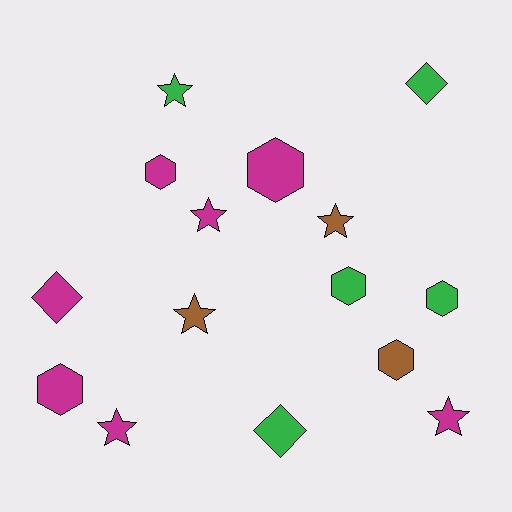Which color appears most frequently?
Magenta, with 7 objects.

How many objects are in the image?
There are 15 objects.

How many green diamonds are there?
There are 2 green diamonds.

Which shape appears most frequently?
Star, with 6 objects.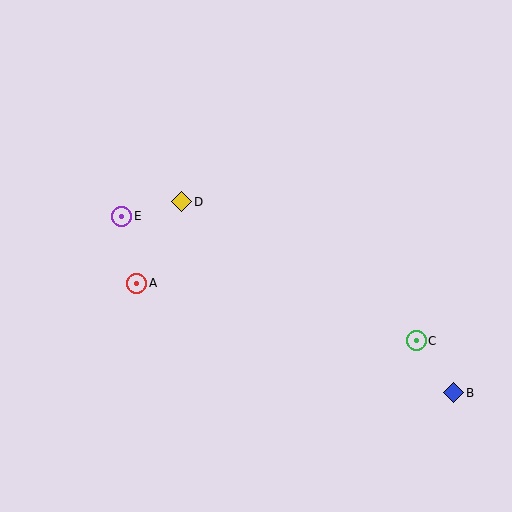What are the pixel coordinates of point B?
Point B is at (454, 393).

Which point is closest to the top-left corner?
Point E is closest to the top-left corner.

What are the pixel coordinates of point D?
Point D is at (182, 202).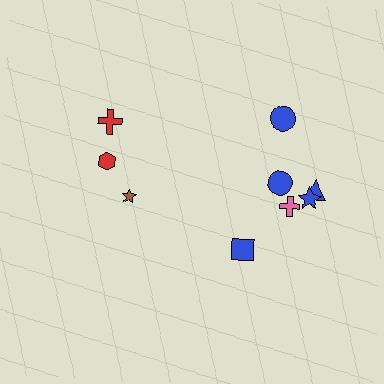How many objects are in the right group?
There are 6 objects.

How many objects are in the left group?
There are 3 objects.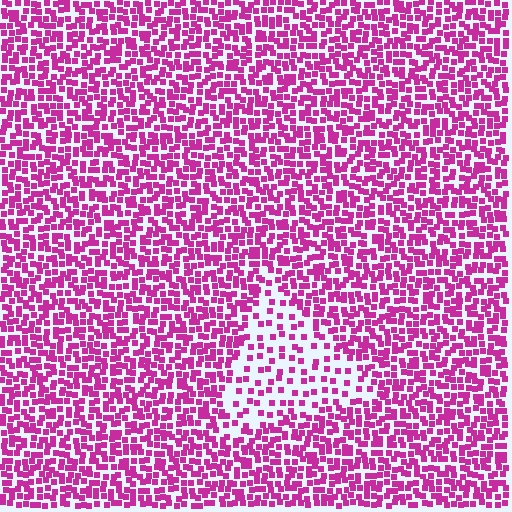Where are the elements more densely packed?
The elements are more densely packed outside the triangle boundary.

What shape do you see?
I see a triangle.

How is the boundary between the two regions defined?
The boundary is defined by a change in element density (approximately 2.3x ratio). All elements are the same color, size, and shape.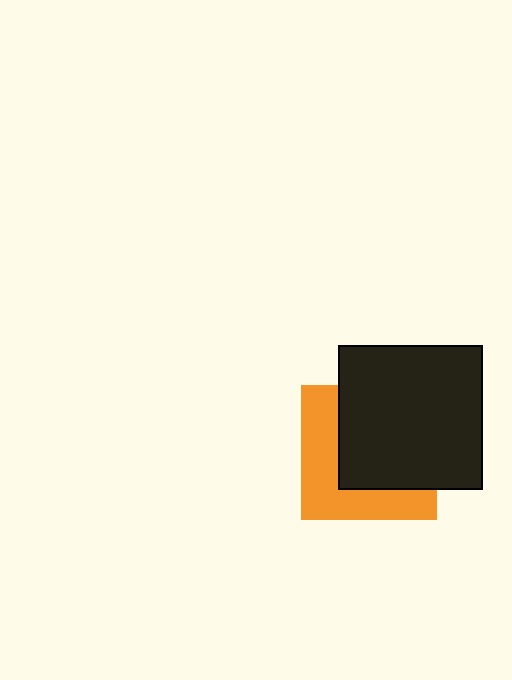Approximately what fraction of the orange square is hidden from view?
Roughly 57% of the orange square is hidden behind the black square.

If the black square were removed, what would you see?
You would see the complete orange square.